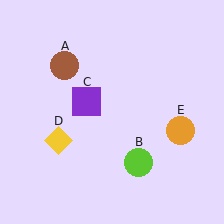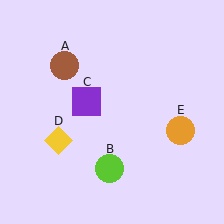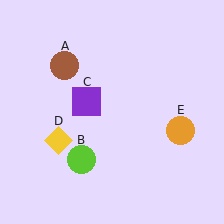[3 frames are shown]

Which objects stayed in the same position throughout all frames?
Brown circle (object A) and purple square (object C) and yellow diamond (object D) and orange circle (object E) remained stationary.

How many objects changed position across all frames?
1 object changed position: lime circle (object B).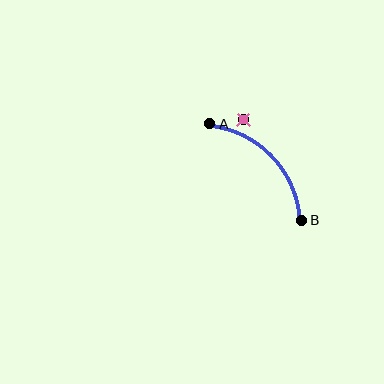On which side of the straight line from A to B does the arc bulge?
The arc bulges above and to the right of the straight line connecting A and B.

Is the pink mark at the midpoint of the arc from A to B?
No — the pink mark does not lie on the arc at all. It sits slightly outside the curve.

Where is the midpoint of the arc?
The arc midpoint is the point on the curve farthest from the straight line joining A and B. It sits above and to the right of that line.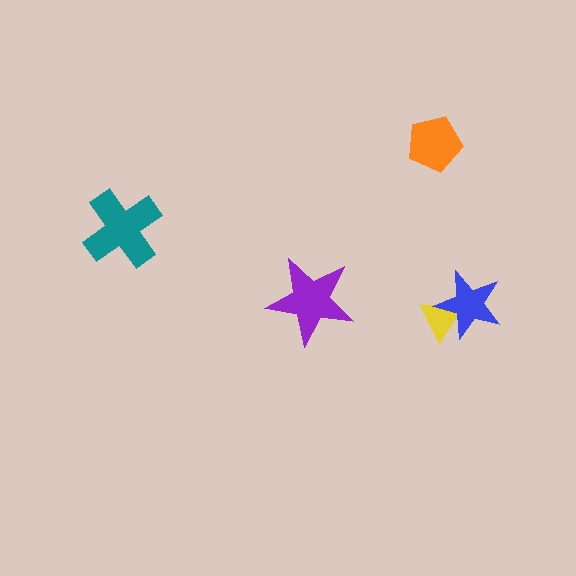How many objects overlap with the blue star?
1 object overlaps with the blue star.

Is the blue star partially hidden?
No, no other shape covers it.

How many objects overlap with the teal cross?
0 objects overlap with the teal cross.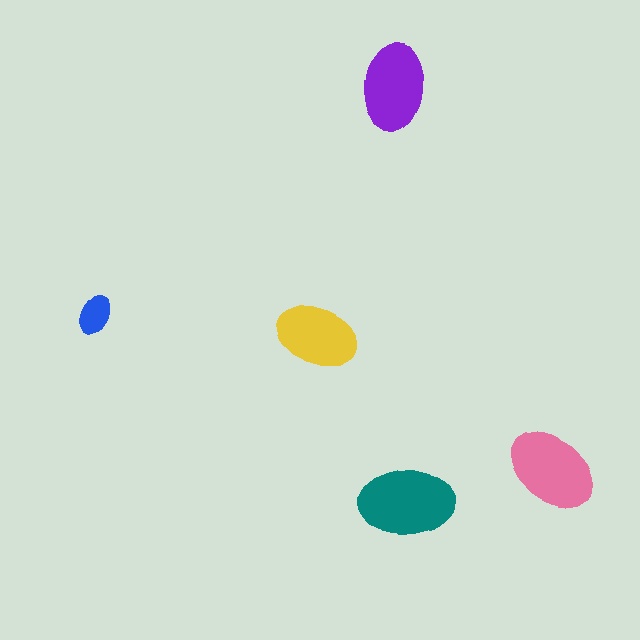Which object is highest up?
The purple ellipse is topmost.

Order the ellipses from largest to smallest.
the teal one, the pink one, the purple one, the yellow one, the blue one.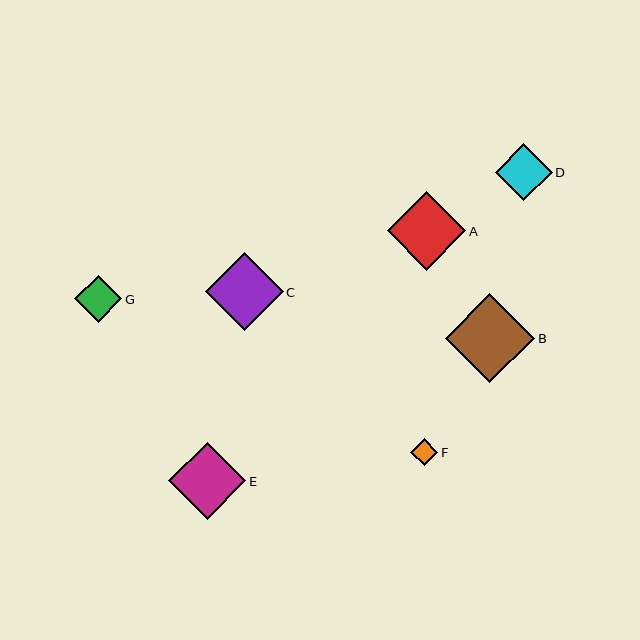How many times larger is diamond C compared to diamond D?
Diamond C is approximately 1.4 times the size of diamond D.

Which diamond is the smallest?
Diamond F is the smallest with a size of approximately 27 pixels.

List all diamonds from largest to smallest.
From largest to smallest: B, A, C, E, D, G, F.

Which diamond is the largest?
Diamond B is the largest with a size of approximately 89 pixels.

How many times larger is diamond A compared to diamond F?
Diamond A is approximately 2.9 times the size of diamond F.